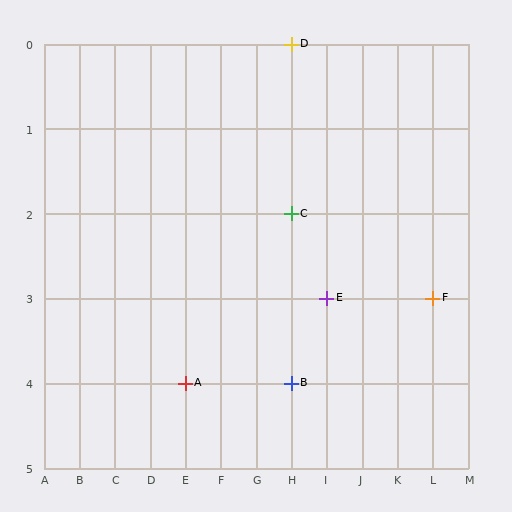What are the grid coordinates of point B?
Point B is at grid coordinates (H, 4).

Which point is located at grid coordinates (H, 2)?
Point C is at (H, 2).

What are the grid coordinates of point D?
Point D is at grid coordinates (H, 0).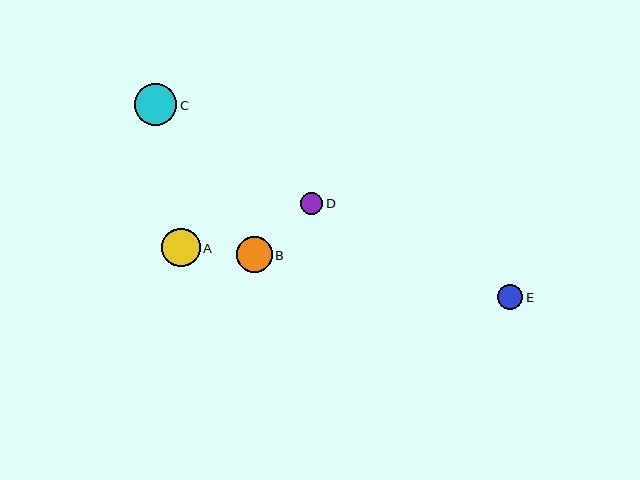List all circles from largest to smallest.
From largest to smallest: C, A, B, E, D.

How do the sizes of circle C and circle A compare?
Circle C and circle A are approximately the same size.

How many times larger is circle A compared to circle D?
Circle A is approximately 1.7 times the size of circle D.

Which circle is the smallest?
Circle D is the smallest with a size of approximately 22 pixels.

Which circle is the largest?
Circle C is the largest with a size of approximately 42 pixels.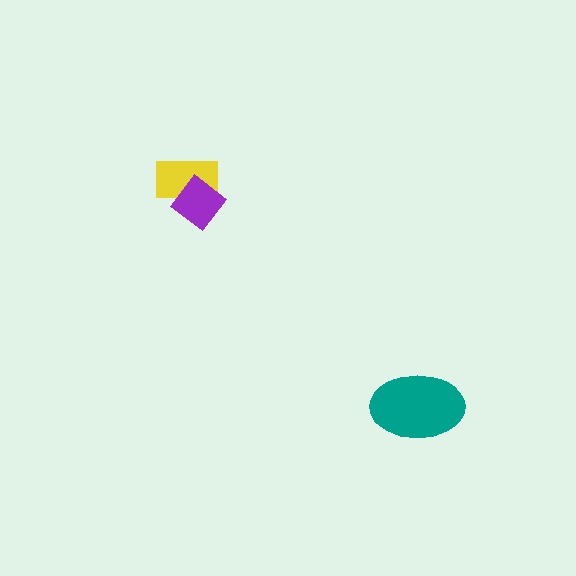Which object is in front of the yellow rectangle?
The purple diamond is in front of the yellow rectangle.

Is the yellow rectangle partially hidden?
Yes, it is partially covered by another shape.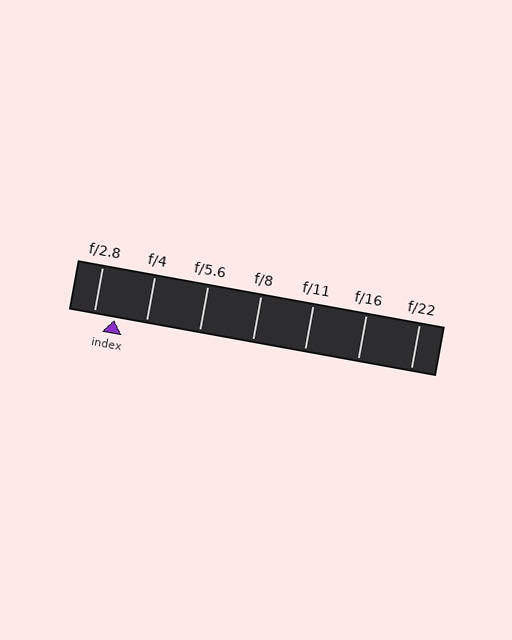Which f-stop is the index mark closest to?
The index mark is closest to f/2.8.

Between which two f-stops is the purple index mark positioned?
The index mark is between f/2.8 and f/4.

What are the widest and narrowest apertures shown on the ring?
The widest aperture shown is f/2.8 and the narrowest is f/22.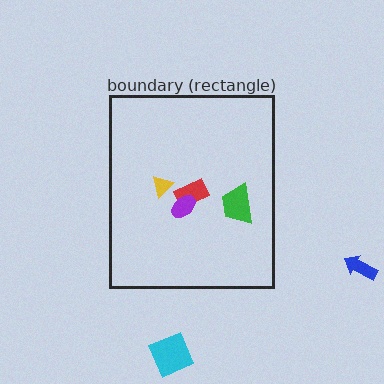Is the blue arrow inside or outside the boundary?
Outside.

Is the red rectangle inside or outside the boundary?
Inside.